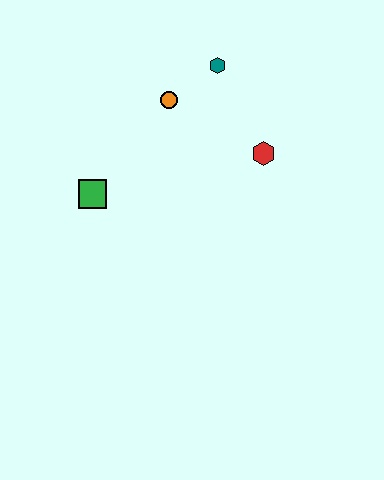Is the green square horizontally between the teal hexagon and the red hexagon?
No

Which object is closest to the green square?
The orange circle is closest to the green square.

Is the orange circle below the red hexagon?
No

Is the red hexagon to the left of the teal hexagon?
No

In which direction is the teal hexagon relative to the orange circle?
The teal hexagon is to the right of the orange circle.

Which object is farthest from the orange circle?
The green square is farthest from the orange circle.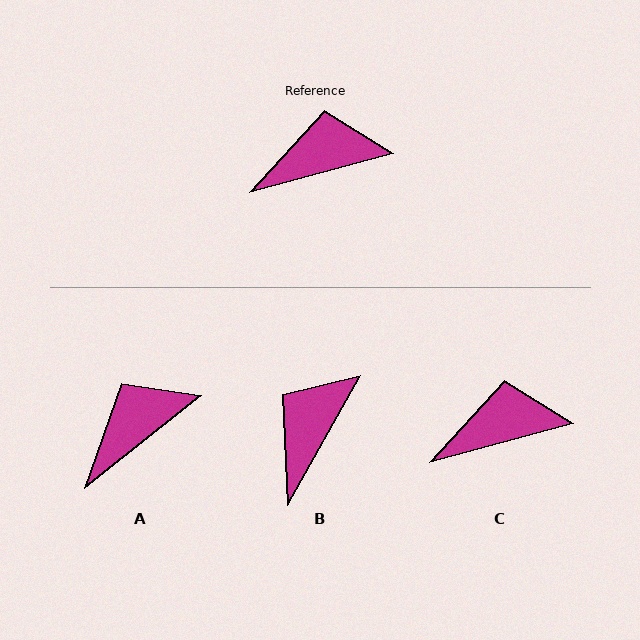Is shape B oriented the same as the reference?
No, it is off by about 45 degrees.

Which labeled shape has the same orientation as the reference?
C.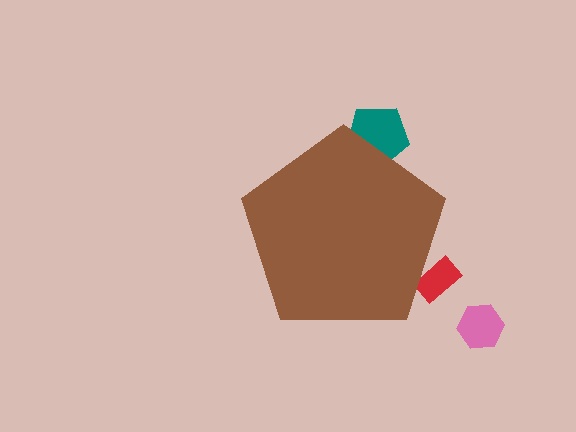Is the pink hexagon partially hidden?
No, the pink hexagon is fully visible.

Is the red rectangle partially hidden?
Yes, the red rectangle is partially hidden behind the brown pentagon.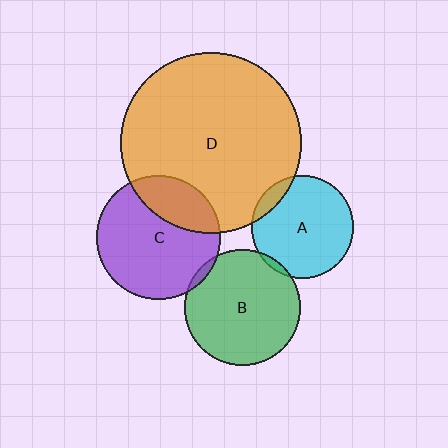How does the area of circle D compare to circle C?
Approximately 2.1 times.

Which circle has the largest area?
Circle D (orange).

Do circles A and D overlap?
Yes.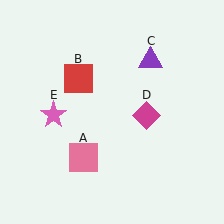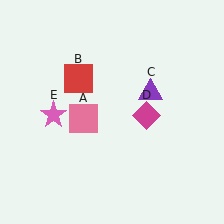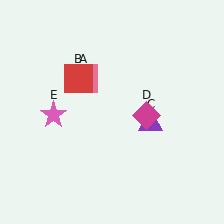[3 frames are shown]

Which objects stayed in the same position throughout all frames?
Red square (object B) and magenta diamond (object D) and pink star (object E) remained stationary.